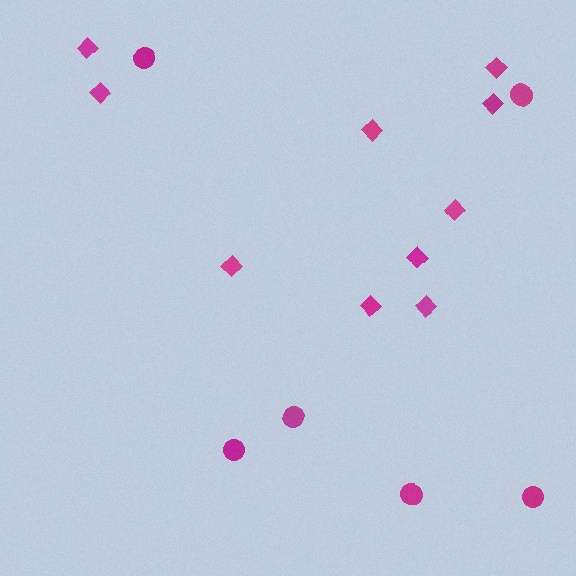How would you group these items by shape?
There are 2 groups: one group of circles (6) and one group of diamonds (10).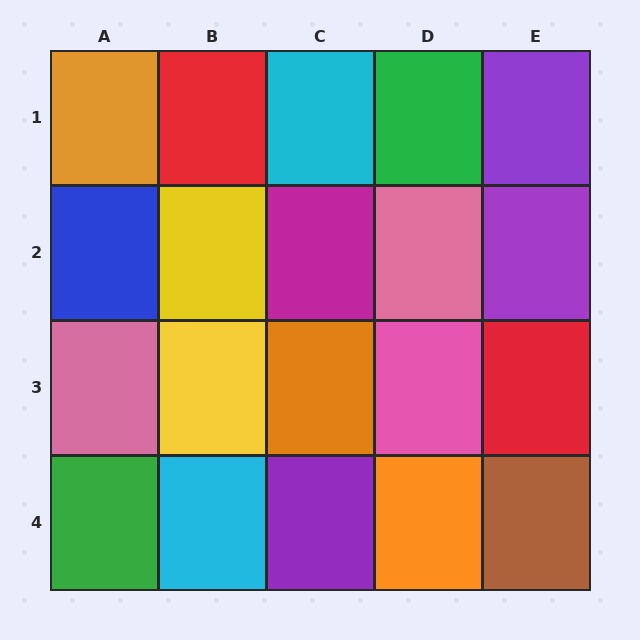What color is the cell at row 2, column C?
Magenta.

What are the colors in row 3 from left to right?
Pink, yellow, orange, pink, red.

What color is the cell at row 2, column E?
Purple.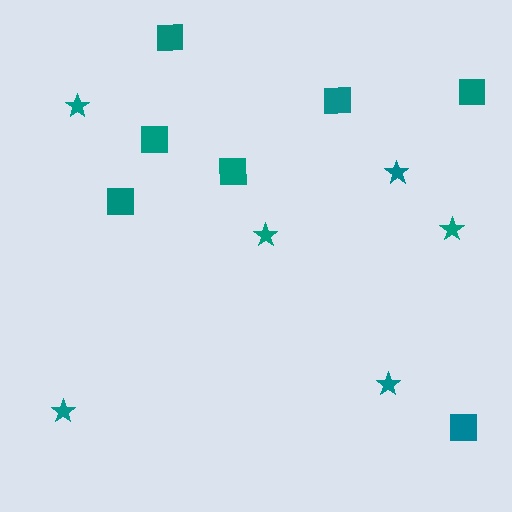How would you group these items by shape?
There are 2 groups: one group of stars (6) and one group of squares (7).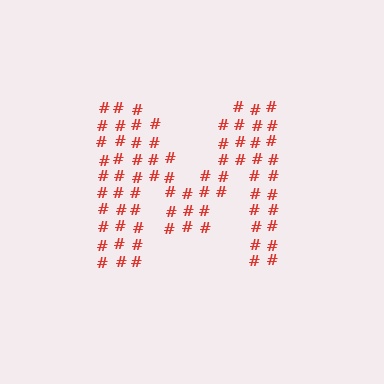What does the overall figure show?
The overall figure shows the letter M.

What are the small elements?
The small elements are hash symbols.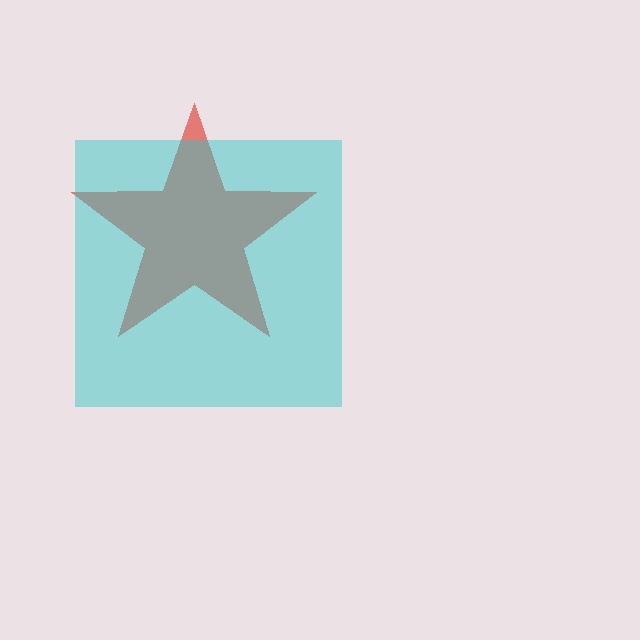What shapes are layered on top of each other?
The layered shapes are: a red star, a cyan square.